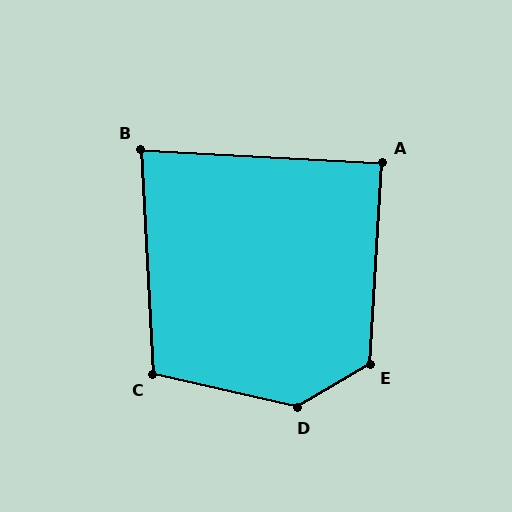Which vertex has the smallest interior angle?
B, at approximately 84 degrees.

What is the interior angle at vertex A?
Approximately 90 degrees (approximately right).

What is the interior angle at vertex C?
Approximately 106 degrees (obtuse).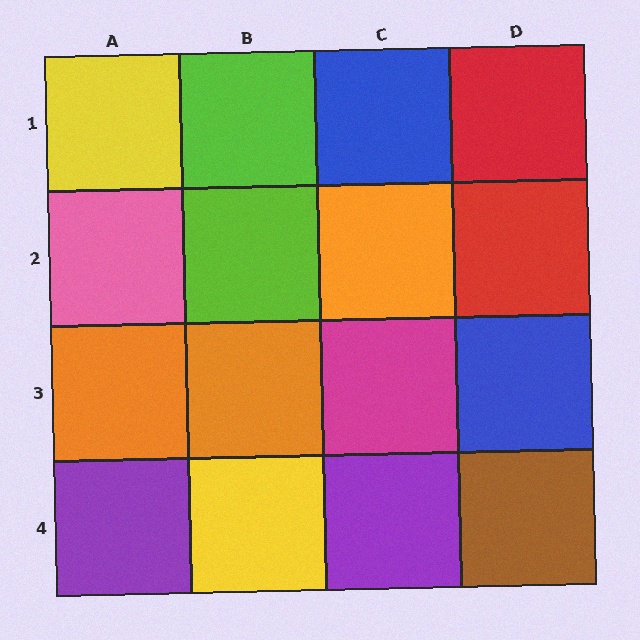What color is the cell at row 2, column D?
Red.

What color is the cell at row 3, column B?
Orange.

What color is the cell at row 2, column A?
Pink.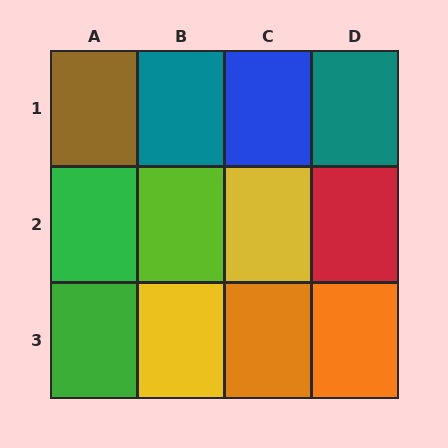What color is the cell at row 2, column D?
Red.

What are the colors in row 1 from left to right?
Brown, teal, blue, teal.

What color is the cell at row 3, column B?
Yellow.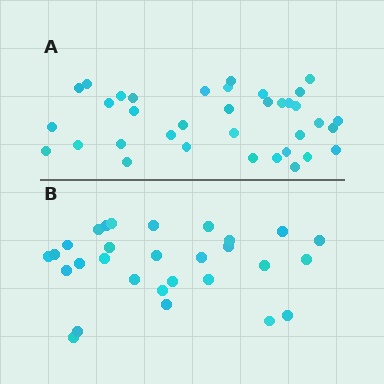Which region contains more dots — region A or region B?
Region A (the top region) has more dots.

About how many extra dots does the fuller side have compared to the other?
Region A has roughly 8 or so more dots than region B.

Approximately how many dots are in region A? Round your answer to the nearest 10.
About 40 dots. (The exact count is 36, which rounds to 40.)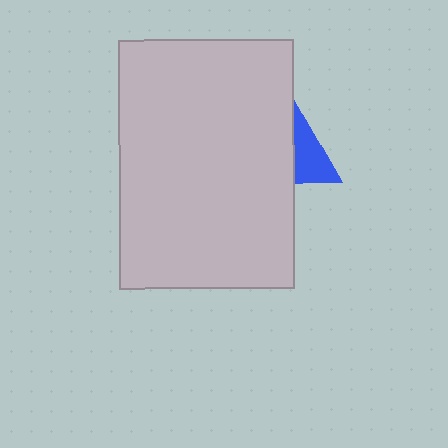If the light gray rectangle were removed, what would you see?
You would see the complete blue triangle.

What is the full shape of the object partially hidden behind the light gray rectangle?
The partially hidden object is a blue triangle.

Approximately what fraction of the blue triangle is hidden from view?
Roughly 69% of the blue triangle is hidden behind the light gray rectangle.